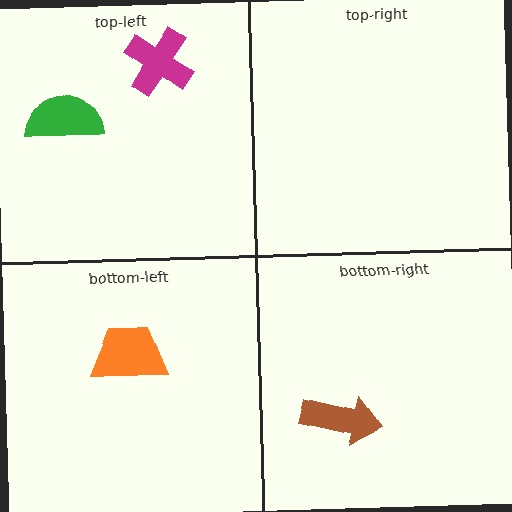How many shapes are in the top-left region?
2.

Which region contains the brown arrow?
The bottom-right region.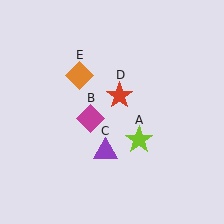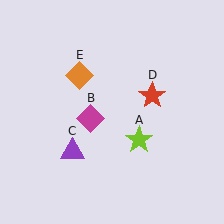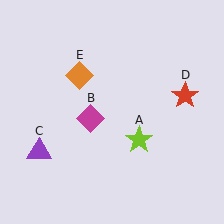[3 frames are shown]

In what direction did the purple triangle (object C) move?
The purple triangle (object C) moved left.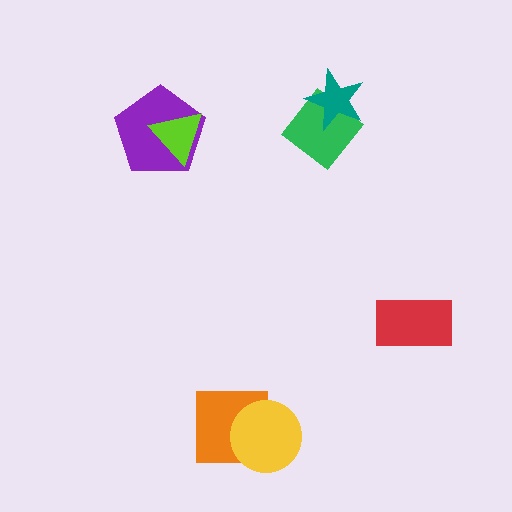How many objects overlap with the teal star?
1 object overlaps with the teal star.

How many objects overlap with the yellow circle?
1 object overlaps with the yellow circle.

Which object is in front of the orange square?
The yellow circle is in front of the orange square.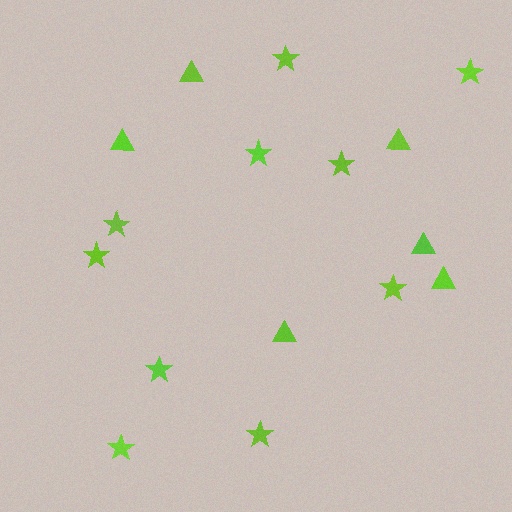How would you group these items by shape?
There are 2 groups: one group of triangles (6) and one group of stars (10).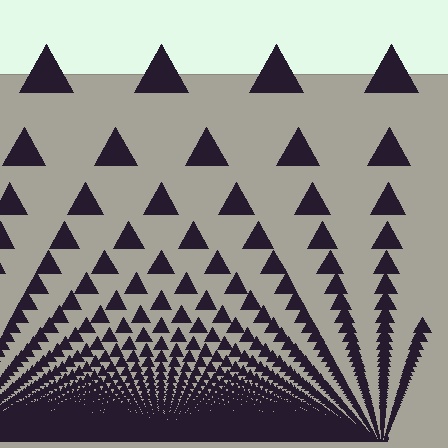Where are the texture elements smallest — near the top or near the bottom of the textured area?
Near the bottom.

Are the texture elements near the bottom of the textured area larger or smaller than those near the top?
Smaller. The gradient is inverted — elements near the bottom are smaller and denser.